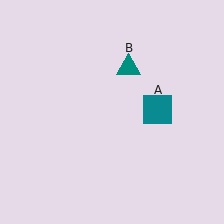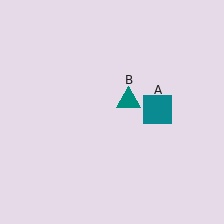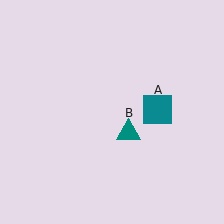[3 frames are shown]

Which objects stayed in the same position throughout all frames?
Teal square (object A) remained stationary.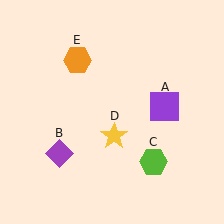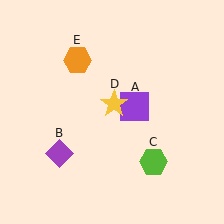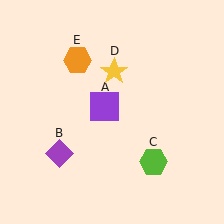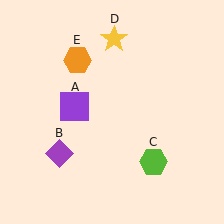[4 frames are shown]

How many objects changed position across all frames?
2 objects changed position: purple square (object A), yellow star (object D).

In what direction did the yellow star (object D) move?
The yellow star (object D) moved up.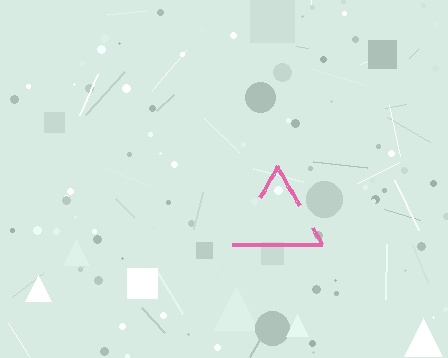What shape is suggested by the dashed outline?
The dashed outline suggests a triangle.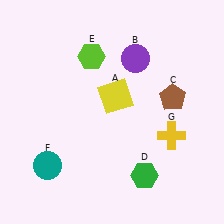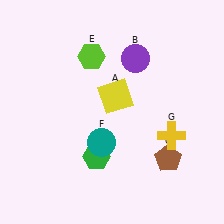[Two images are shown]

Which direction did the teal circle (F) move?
The teal circle (F) moved right.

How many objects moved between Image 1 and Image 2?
3 objects moved between the two images.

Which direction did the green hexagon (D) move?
The green hexagon (D) moved left.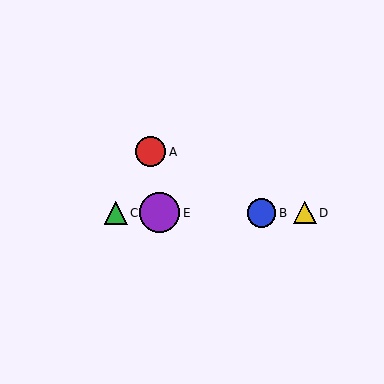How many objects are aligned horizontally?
4 objects (B, C, D, E) are aligned horizontally.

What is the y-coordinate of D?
Object D is at y≈213.